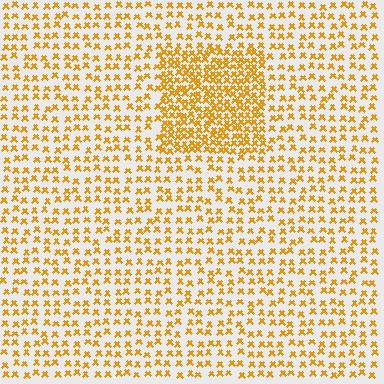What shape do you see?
I see a rectangle.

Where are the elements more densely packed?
The elements are more densely packed inside the rectangle boundary.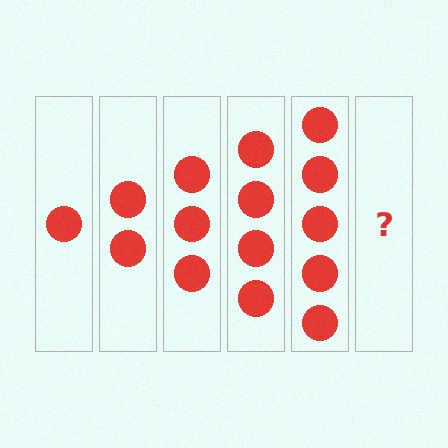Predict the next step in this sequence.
The next step is 6 circles.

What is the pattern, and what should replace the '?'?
The pattern is that each step adds one more circle. The '?' should be 6 circles.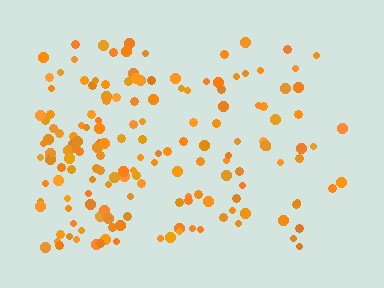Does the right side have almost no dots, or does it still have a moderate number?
Still a moderate number, just noticeably fewer than the left.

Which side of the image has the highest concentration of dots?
The left.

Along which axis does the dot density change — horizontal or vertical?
Horizontal.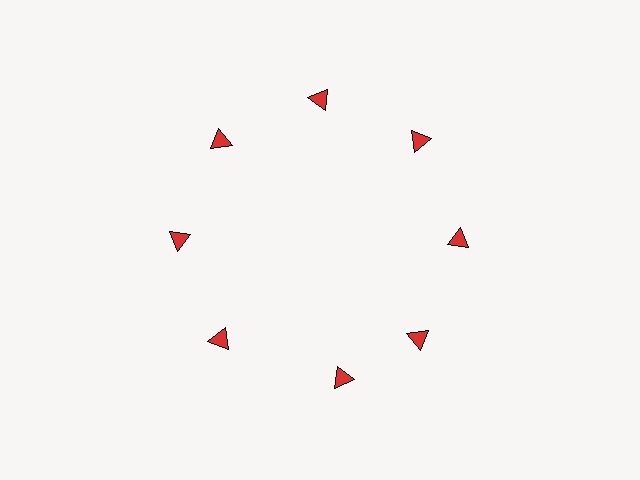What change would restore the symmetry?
The symmetry would be restored by rotating it back into even spacing with its neighbors so that all 8 triangles sit at equal angles and equal distance from the center.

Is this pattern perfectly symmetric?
No. The 8 red triangles are arranged in a ring, but one element near the 6 o'clock position is rotated out of alignment along the ring, breaking the 8-fold rotational symmetry.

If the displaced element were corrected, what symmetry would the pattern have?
It would have 8-fold rotational symmetry — the pattern would map onto itself every 45 degrees.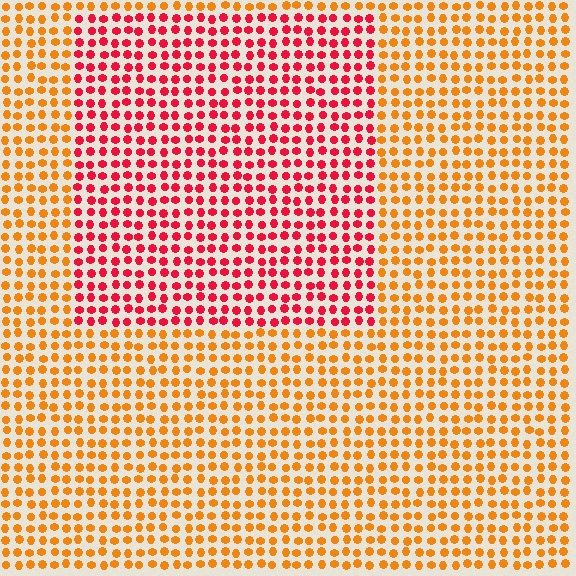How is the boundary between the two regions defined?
The boundary is defined purely by a slight shift in hue (about 44 degrees). Spacing, size, and orientation are identical on both sides.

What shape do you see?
I see a rectangle.